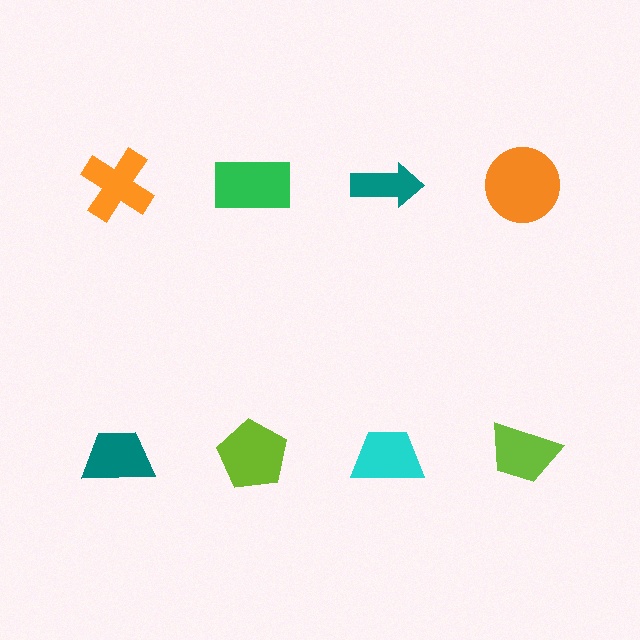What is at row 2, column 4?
A lime trapezoid.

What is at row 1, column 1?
An orange cross.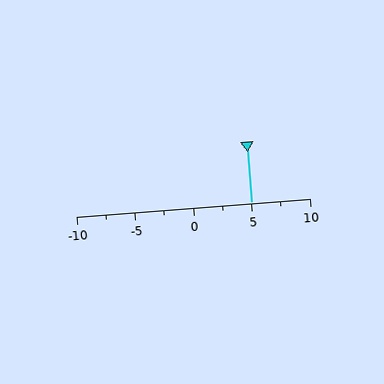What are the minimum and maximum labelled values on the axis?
The axis runs from -10 to 10.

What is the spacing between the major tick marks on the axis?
The major ticks are spaced 5 apart.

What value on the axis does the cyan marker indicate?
The marker indicates approximately 5.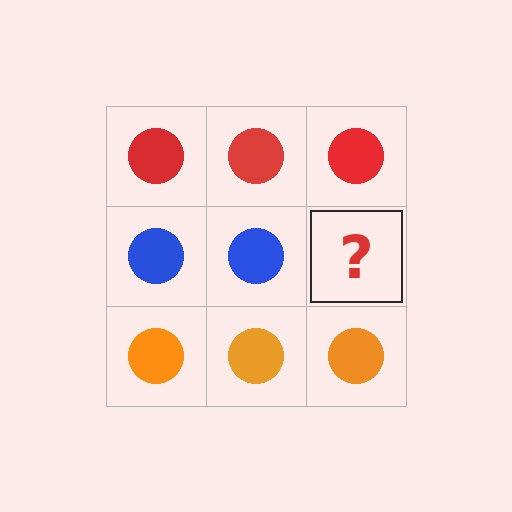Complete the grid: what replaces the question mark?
The question mark should be replaced with a blue circle.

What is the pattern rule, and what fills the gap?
The rule is that each row has a consistent color. The gap should be filled with a blue circle.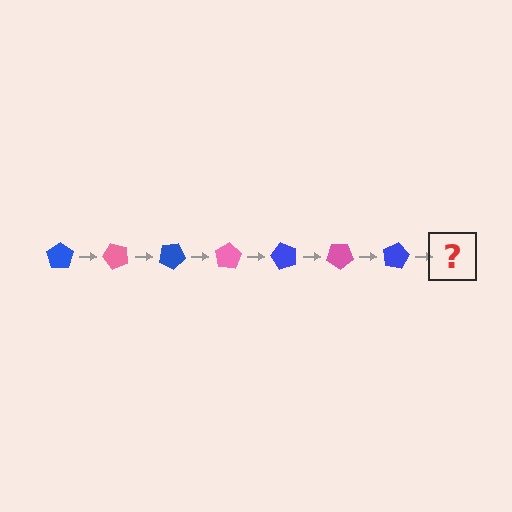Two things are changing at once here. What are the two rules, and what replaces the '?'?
The two rules are that it rotates 50 degrees each step and the color cycles through blue and pink. The '?' should be a pink pentagon, rotated 350 degrees from the start.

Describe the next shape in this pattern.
It should be a pink pentagon, rotated 350 degrees from the start.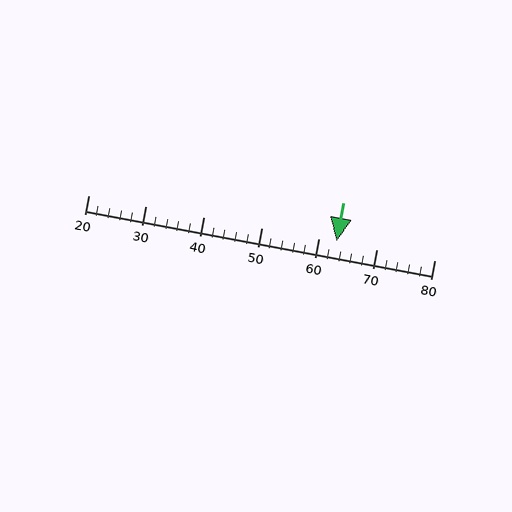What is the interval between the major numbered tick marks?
The major tick marks are spaced 10 units apart.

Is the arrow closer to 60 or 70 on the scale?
The arrow is closer to 60.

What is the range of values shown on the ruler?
The ruler shows values from 20 to 80.